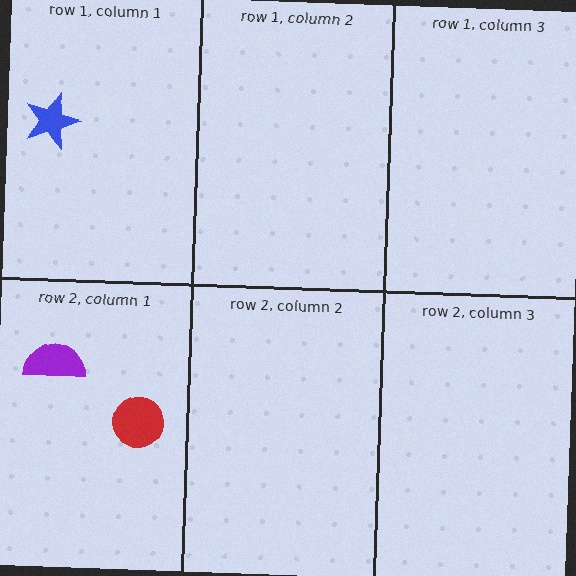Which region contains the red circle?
The row 2, column 1 region.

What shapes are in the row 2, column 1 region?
The red circle, the purple semicircle.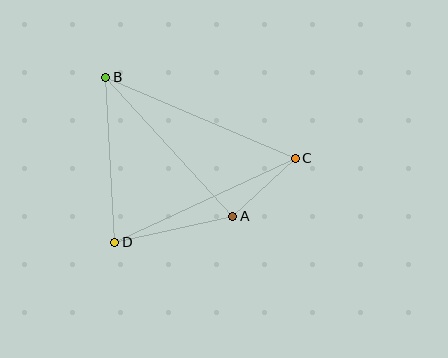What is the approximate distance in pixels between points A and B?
The distance between A and B is approximately 189 pixels.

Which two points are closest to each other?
Points A and C are closest to each other.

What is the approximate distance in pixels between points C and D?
The distance between C and D is approximately 199 pixels.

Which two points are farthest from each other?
Points B and C are farthest from each other.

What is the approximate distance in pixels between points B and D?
The distance between B and D is approximately 165 pixels.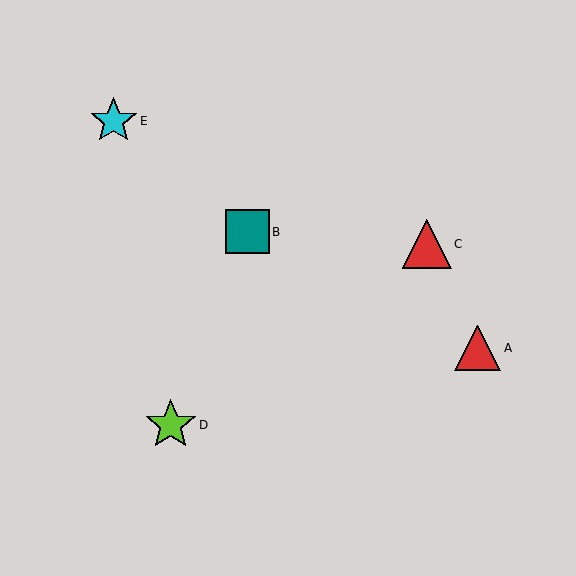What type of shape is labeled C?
Shape C is a red triangle.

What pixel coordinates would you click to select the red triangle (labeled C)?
Click at (427, 244) to select the red triangle C.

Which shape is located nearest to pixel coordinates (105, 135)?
The cyan star (labeled E) at (114, 121) is nearest to that location.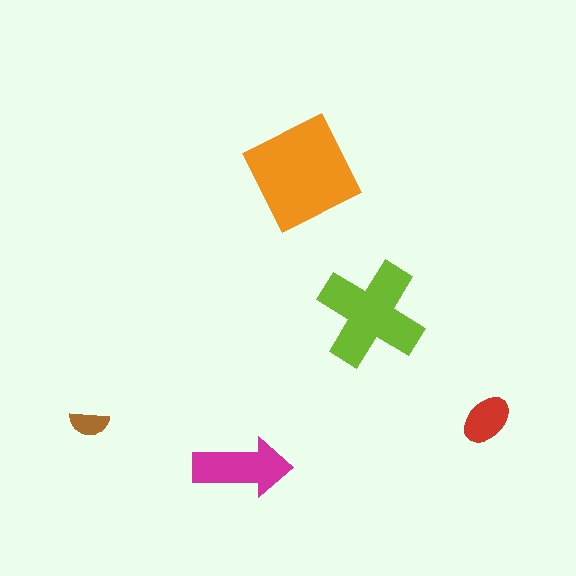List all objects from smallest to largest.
The brown semicircle, the red ellipse, the magenta arrow, the lime cross, the orange diamond.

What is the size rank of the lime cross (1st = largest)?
2nd.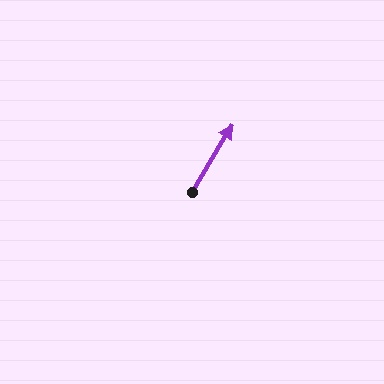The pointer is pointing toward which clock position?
Roughly 1 o'clock.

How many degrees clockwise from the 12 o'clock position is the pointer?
Approximately 31 degrees.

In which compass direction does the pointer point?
Northeast.